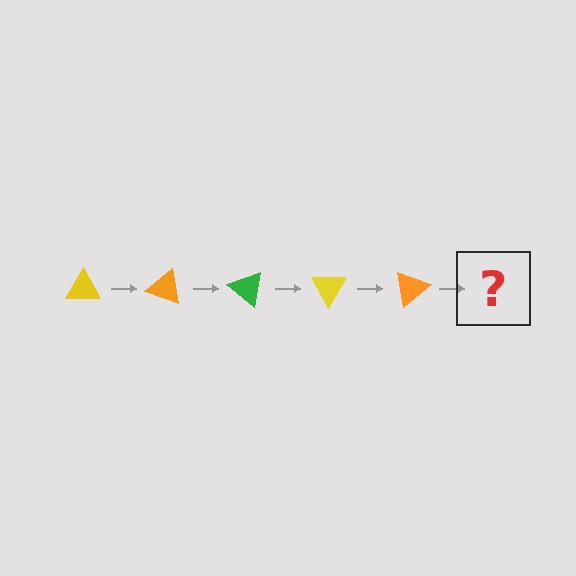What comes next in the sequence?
The next element should be a green triangle, rotated 100 degrees from the start.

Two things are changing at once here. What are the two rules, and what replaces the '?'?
The two rules are that it rotates 20 degrees each step and the color cycles through yellow, orange, and green. The '?' should be a green triangle, rotated 100 degrees from the start.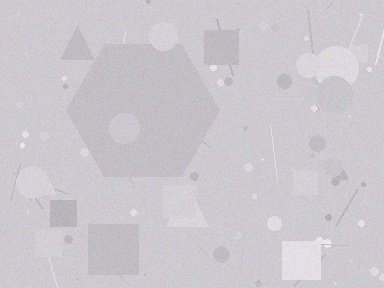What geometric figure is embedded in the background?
A hexagon is embedded in the background.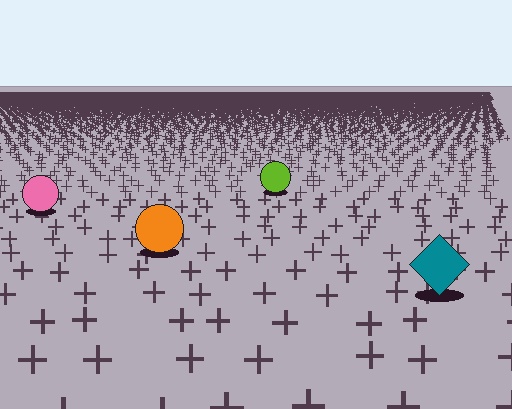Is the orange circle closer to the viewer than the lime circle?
Yes. The orange circle is closer — you can tell from the texture gradient: the ground texture is coarser near it.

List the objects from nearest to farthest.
From nearest to farthest: the teal diamond, the orange circle, the pink circle, the lime circle.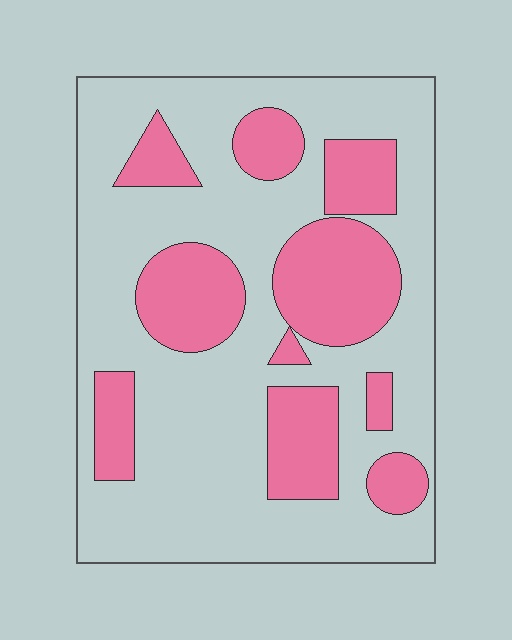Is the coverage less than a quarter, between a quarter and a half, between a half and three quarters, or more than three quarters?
Between a quarter and a half.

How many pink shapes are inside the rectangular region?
10.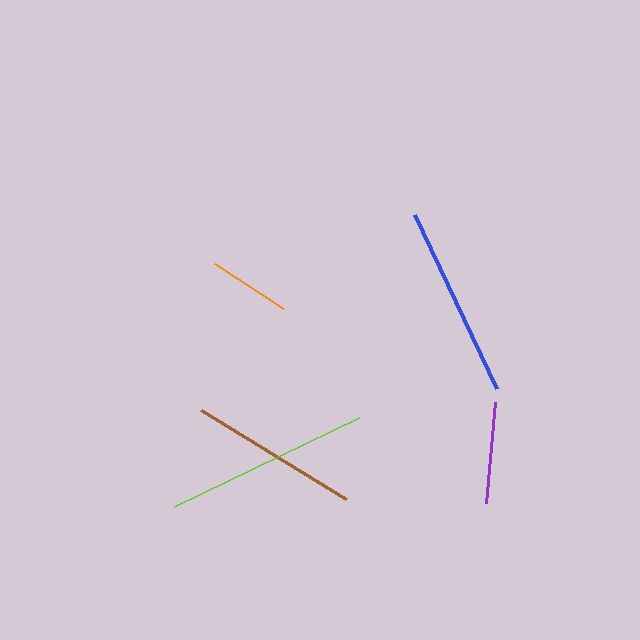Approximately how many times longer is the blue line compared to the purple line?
The blue line is approximately 1.9 times the length of the purple line.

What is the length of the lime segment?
The lime segment is approximately 205 pixels long.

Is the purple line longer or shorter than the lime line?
The lime line is longer than the purple line.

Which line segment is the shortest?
The orange line is the shortest at approximately 82 pixels.